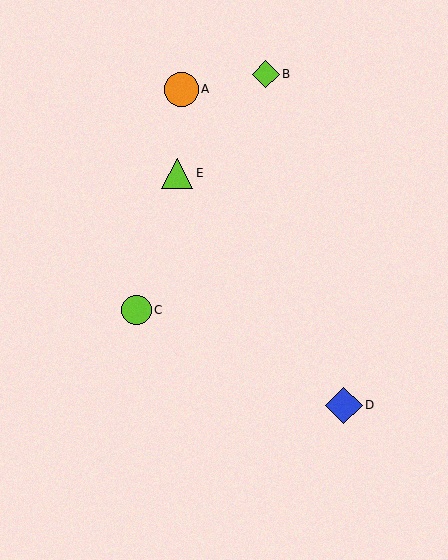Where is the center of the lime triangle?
The center of the lime triangle is at (177, 174).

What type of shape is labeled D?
Shape D is a blue diamond.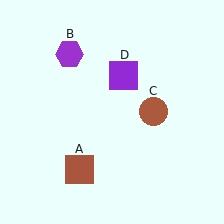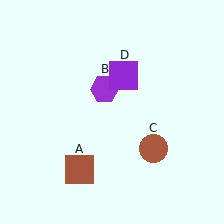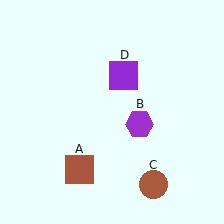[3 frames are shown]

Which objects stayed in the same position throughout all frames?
Brown square (object A) and purple square (object D) remained stationary.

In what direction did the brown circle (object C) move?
The brown circle (object C) moved down.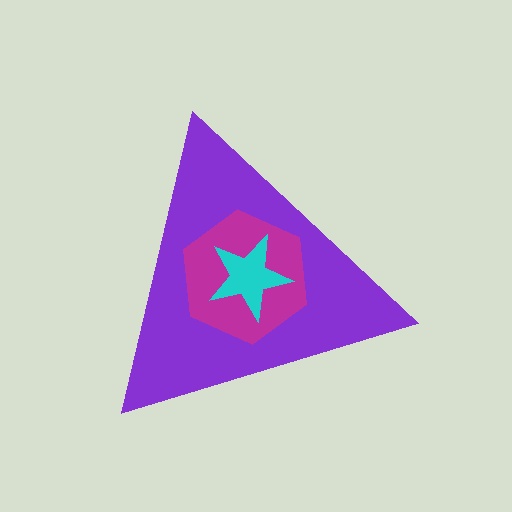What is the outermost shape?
The purple triangle.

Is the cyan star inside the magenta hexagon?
Yes.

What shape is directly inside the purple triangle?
The magenta hexagon.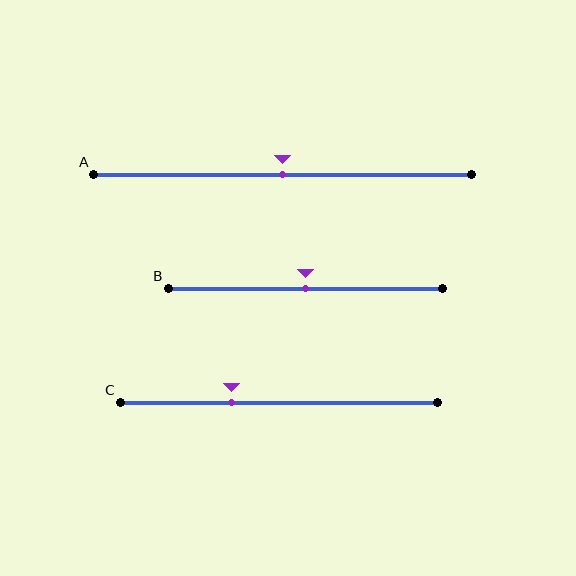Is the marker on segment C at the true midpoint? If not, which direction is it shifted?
No, the marker on segment C is shifted to the left by about 15% of the segment length.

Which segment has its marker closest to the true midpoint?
Segment A has its marker closest to the true midpoint.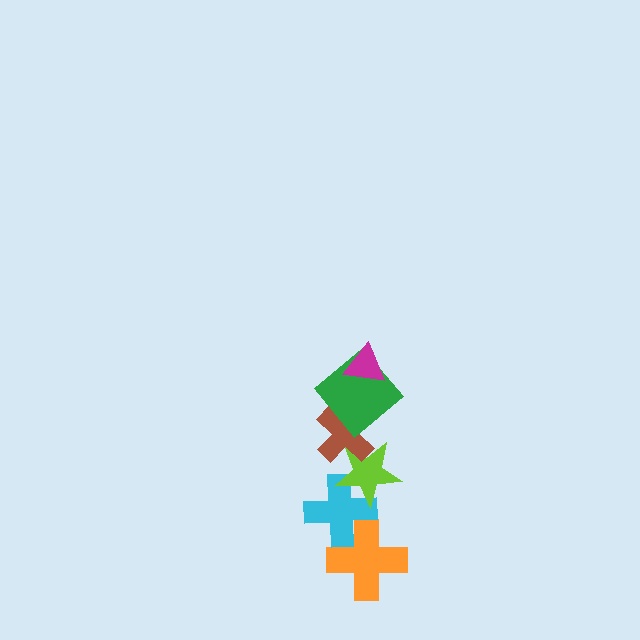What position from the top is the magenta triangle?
The magenta triangle is 1st from the top.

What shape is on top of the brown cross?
The green diamond is on top of the brown cross.